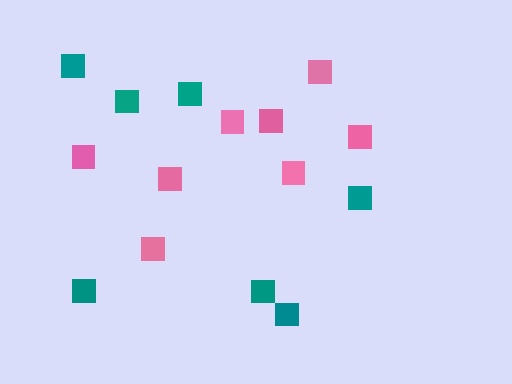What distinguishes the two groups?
There are 2 groups: one group of teal squares (7) and one group of pink squares (8).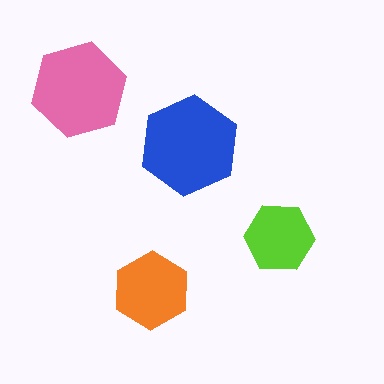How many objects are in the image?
There are 4 objects in the image.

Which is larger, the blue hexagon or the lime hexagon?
The blue one.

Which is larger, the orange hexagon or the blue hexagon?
The blue one.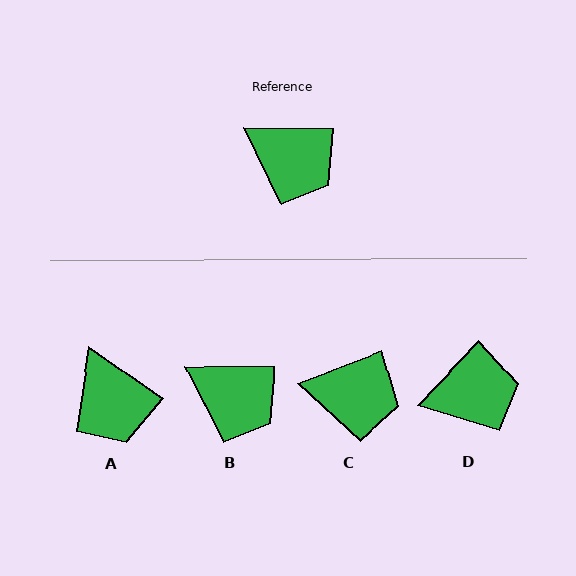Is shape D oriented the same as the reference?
No, it is off by about 47 degrees.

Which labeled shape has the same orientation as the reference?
B.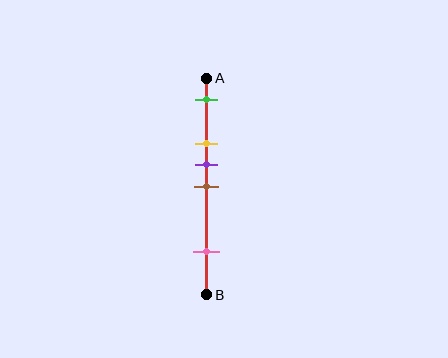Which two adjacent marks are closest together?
The purple and brown marks are the closest adjacent pair.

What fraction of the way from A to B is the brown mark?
The brown mark is approximately 50% (0.5) of the way from A to B.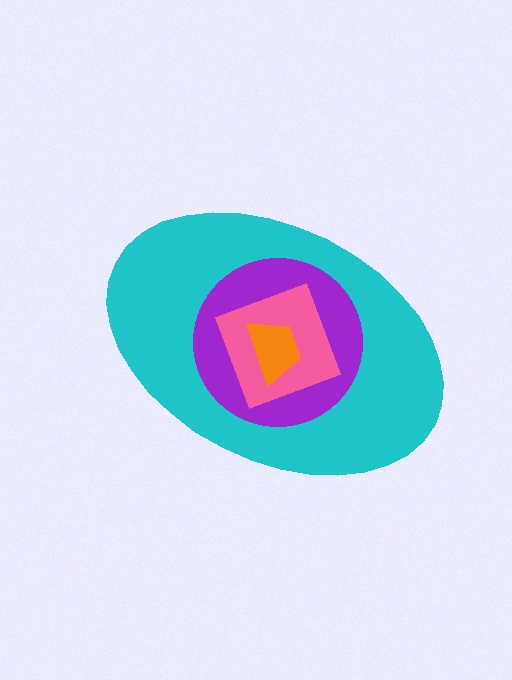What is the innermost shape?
The orange trapezoid.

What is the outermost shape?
The cyan ellipse.